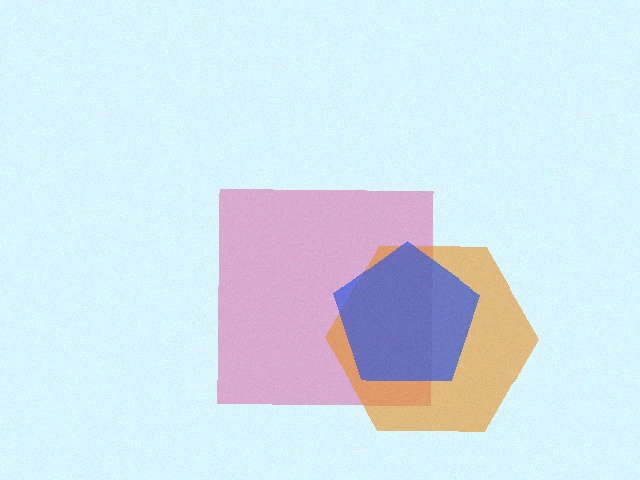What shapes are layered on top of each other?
The layered shapes are: a pink square, an orange hexagon, a blue pentagon.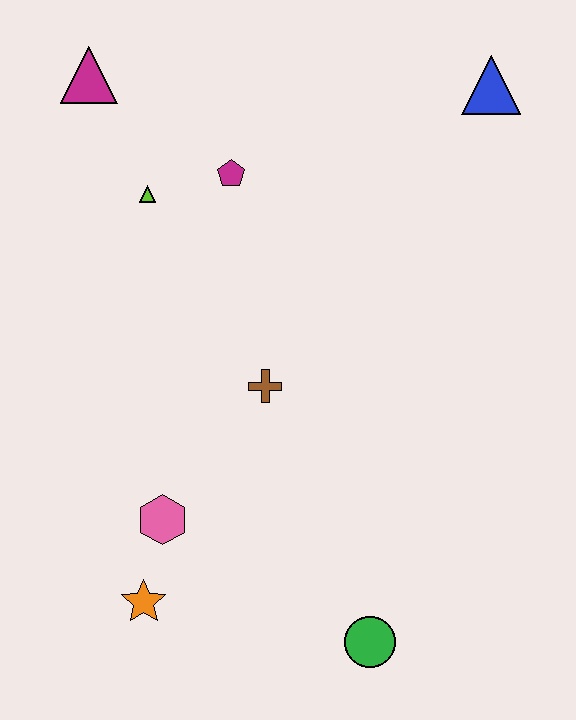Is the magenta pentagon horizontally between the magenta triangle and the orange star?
No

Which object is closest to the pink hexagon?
The orange star is closest to the pink hexagon.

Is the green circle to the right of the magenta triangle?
Yes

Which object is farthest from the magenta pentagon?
The green circle is farthest from the magenta pentagon.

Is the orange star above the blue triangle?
No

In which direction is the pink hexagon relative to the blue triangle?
The pink hexagon is below the blue triangle.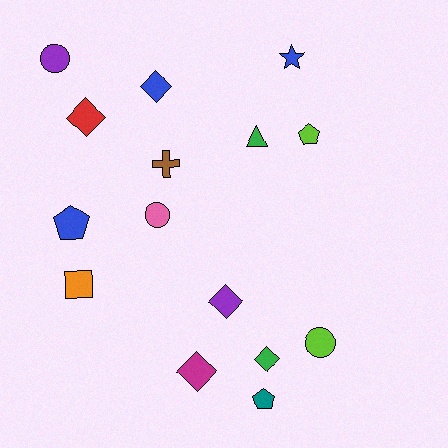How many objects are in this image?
There are 15 objects.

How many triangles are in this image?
There is 1 triangle.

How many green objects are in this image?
There are 2 green objects.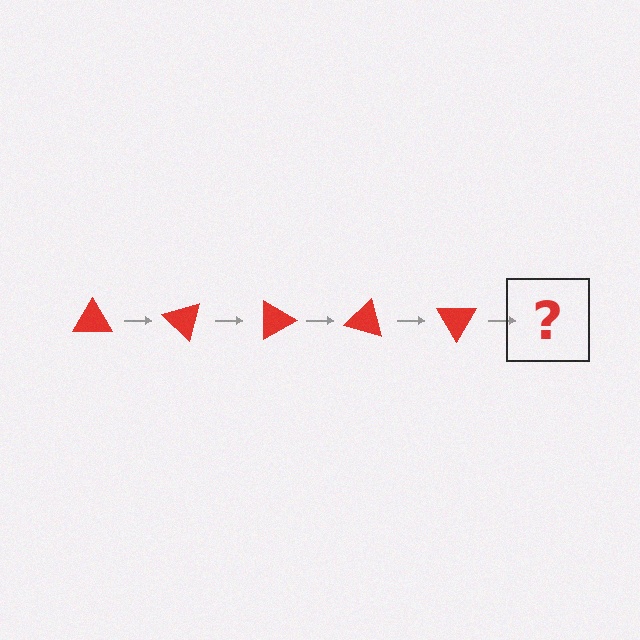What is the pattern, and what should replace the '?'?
The pattern is that the triangle rotates 45 degrees each step. The '?' should be a red triangle rotated 225 degrees.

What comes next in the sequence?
The next element should be a red triangle rotated 225 degrees.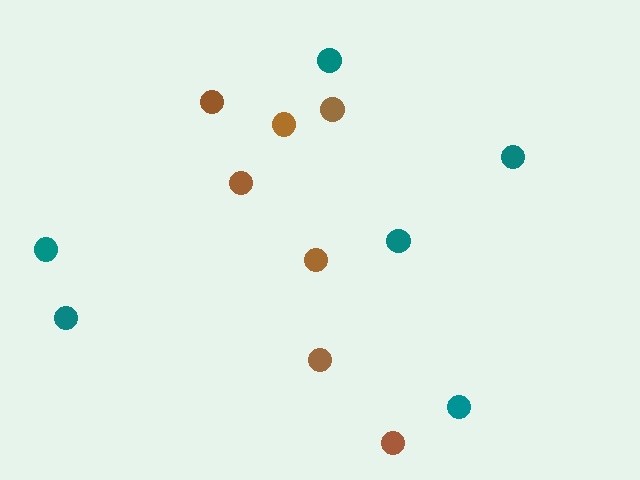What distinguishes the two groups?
There are 2 groups: one group of brown circles (7) and one group of teal circles (6).